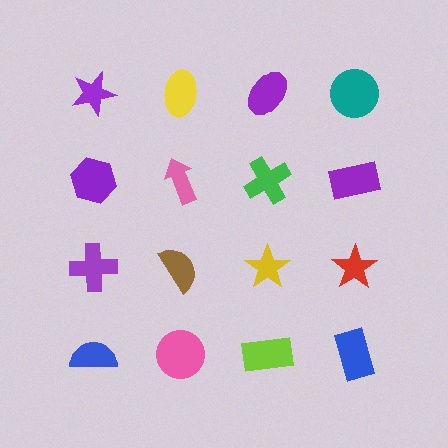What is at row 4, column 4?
A blue rectangle.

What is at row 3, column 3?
A yellow star.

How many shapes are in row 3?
4 shapes.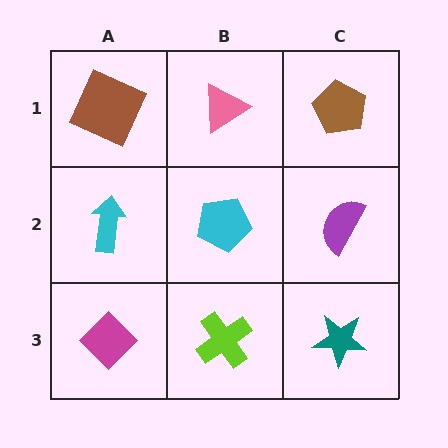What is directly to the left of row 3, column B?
A magenta diamond.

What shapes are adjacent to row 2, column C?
A brown pentagon (row 1, column C), a teal star (row 3, column C), a cyan pentagon (row 2, column B).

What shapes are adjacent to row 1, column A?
A cyan arrow (row 2, column A), a pink triangle (row 1, column B).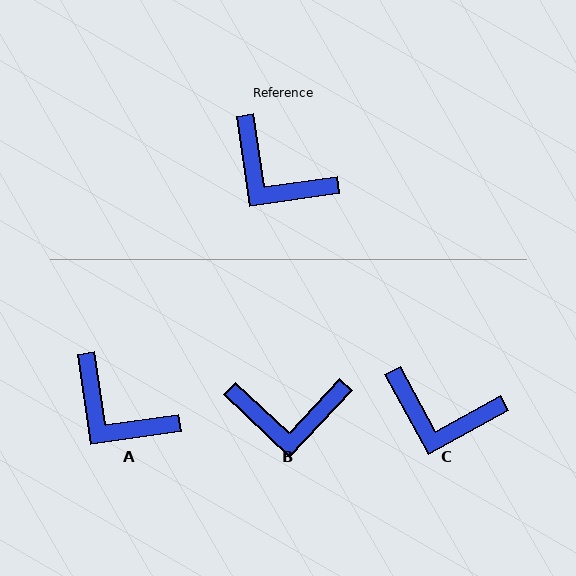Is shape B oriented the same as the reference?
No, it is off by about 38 degrees.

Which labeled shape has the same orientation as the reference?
A.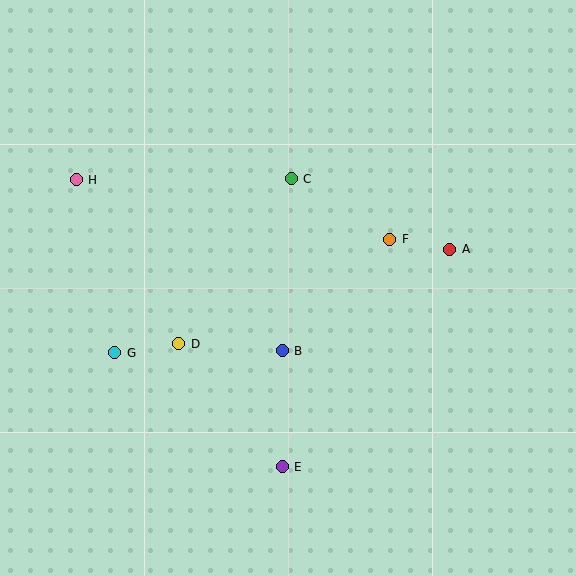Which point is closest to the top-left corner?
Point H is closest to the top-left corner.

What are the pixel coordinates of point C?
Point C is at (291, 179).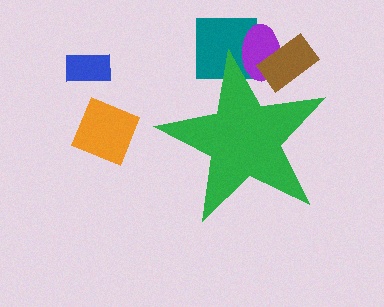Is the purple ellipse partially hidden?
Yes, the purple ellipse is partially hidden behind the green star.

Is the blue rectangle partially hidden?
No, the blue rectangle is fully visible.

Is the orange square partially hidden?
No, the orange square is fully visible.